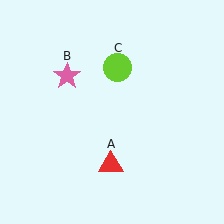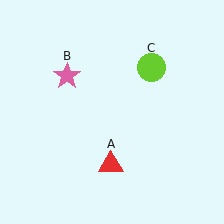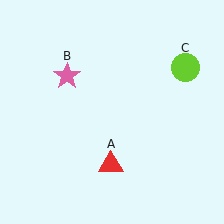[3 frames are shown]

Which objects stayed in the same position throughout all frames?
Red triangle (object A) and pink star (object B) remained stationary.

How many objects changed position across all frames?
1 object changed position: lime circle (object C).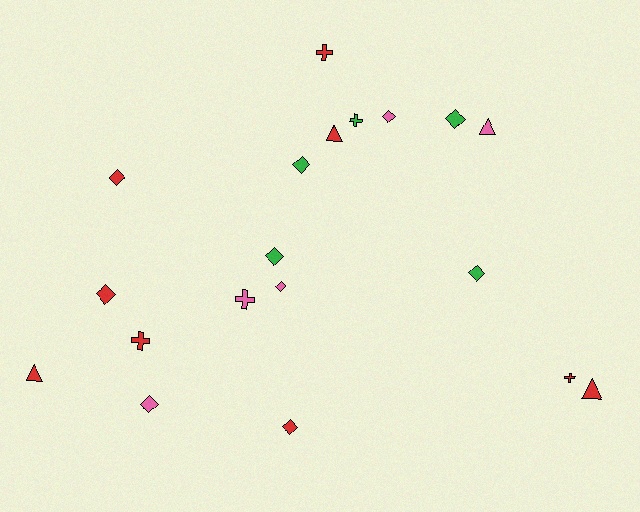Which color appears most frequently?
Red, with 9 objects.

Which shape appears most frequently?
Diamond, with 10 objects.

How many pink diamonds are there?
There are 3 pink diamonds.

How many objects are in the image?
There are 19 objects.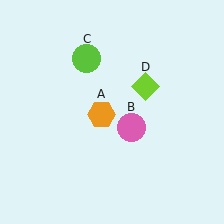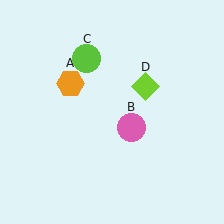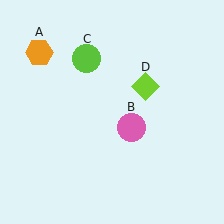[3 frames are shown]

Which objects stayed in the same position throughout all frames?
Pink circle (object B) and lime circle (object C) and lime diamond (object D) remained stationary.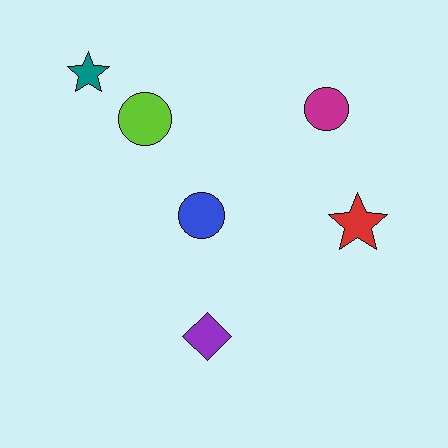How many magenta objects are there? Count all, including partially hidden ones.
There is 1 magenta object.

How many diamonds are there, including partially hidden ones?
There is 1 diamond.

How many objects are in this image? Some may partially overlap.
There are 6 objects.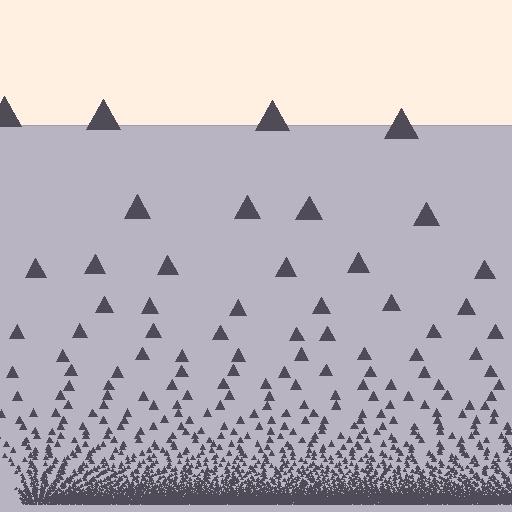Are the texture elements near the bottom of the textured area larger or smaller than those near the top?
Smaller. The gradient is inverted — elements near the bottom are smaller and denser.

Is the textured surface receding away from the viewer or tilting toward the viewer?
The surface appears to tilt toward the viewer. Texture elements get larger and sparser toward the top.